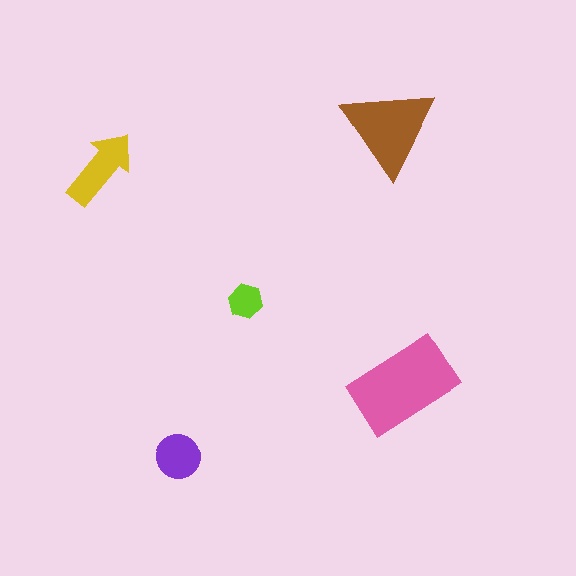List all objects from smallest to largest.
The lime hexagon, the purple circle, the yellow arrow, the brown triangle, the pink rectangle.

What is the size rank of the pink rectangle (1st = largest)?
1st.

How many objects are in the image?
There are 5 objects in the image.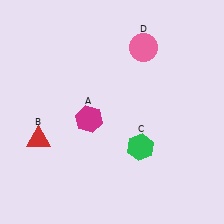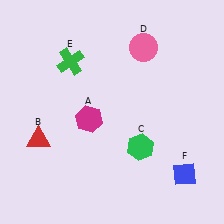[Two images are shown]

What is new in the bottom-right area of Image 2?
A blue diamond (F) was added in the bottom-right area of Image 2.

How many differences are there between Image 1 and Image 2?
There are 2 differences between the two images.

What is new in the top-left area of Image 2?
A green cross (E) was added in the top-left area of Image 2.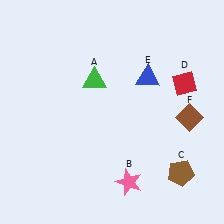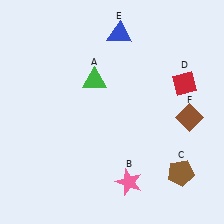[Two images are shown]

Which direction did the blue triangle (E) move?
The blue triangle (E) moved up.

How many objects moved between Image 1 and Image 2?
1 object moved between the two images.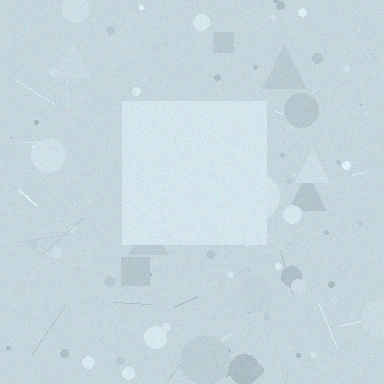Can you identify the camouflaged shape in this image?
The camouflaged shape is a square.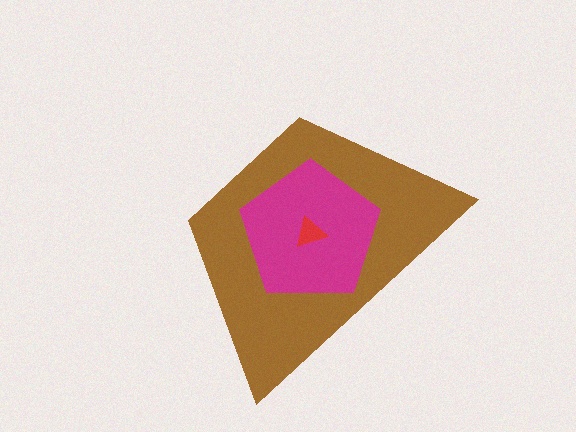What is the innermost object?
The red triangle.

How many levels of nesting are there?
3.